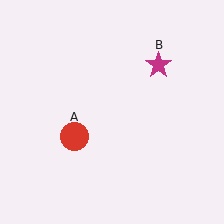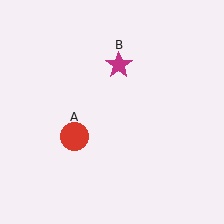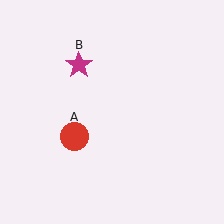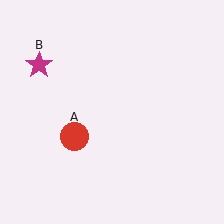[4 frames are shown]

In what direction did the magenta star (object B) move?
The magenta star (object B) moved left.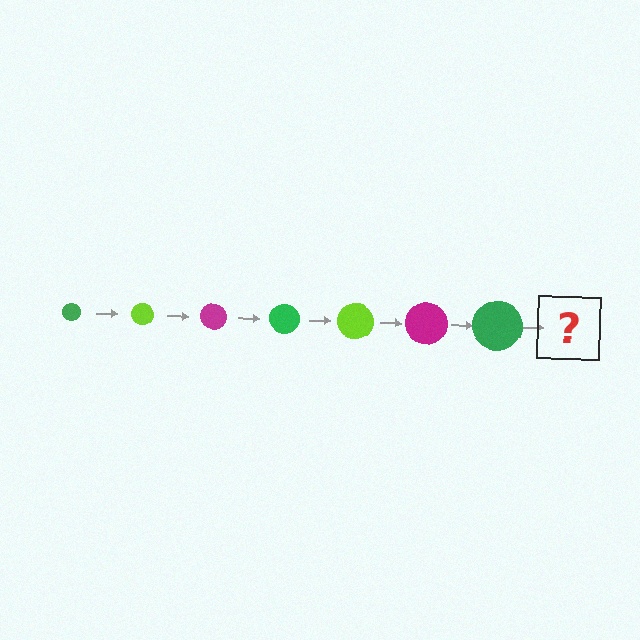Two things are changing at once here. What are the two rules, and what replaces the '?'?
The two rules are that the circle grows larger each step and the color cycles through green, lime, and magenta. The '?' should be a lime circle, larger than the previous one.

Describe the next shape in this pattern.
It should be a lime circle, larger than the previous one.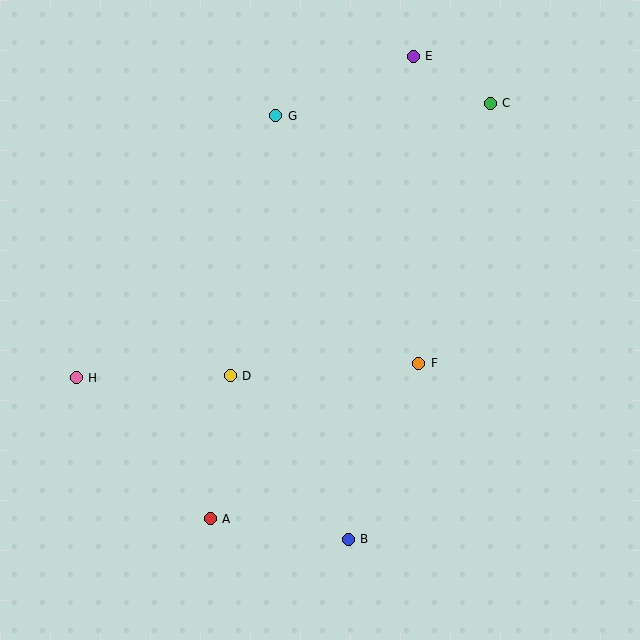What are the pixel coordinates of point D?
Point D is at (230, 376).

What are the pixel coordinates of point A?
Point A is at (210, 519).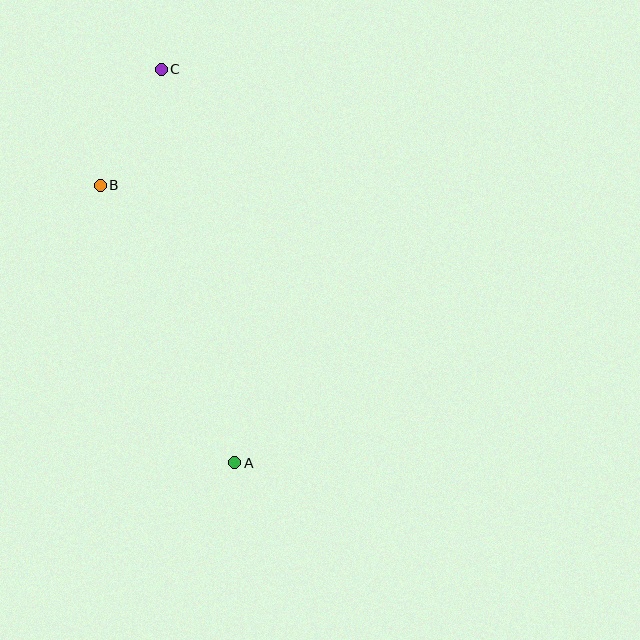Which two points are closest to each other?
Points B and C are closest to each other.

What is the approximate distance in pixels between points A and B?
The distance between A and B is approximately 309 pixels.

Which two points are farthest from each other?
Points A and C are farthest from each other.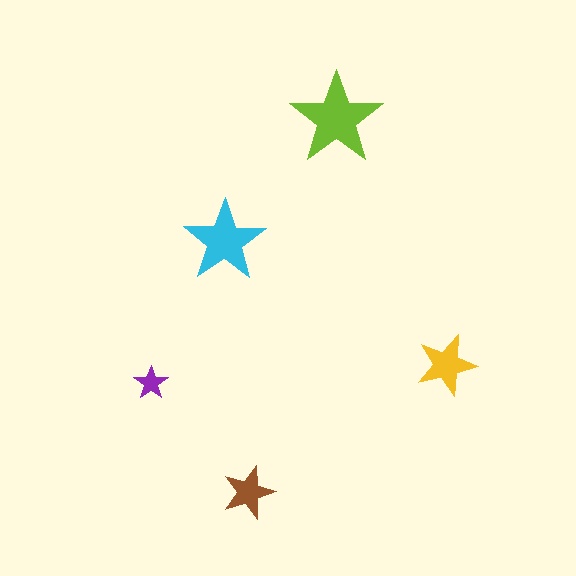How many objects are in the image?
There are 5 objects in the image.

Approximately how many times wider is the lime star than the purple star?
About 3 times wider.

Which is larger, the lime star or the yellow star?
The lime one.